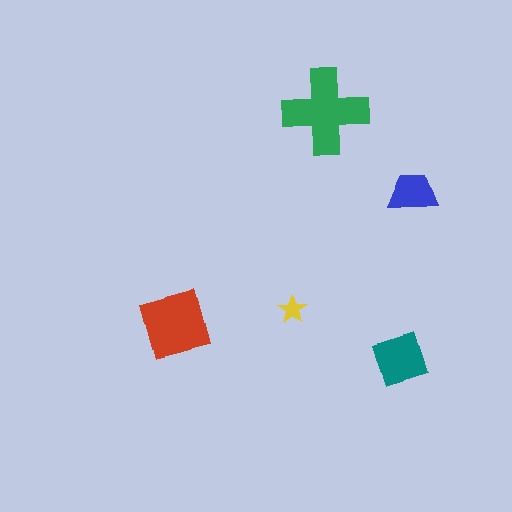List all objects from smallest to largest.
The yellow star, the blue trapezoid, the teal diamond, the red square, the green cross.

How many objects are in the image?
There are 5 objects in the image.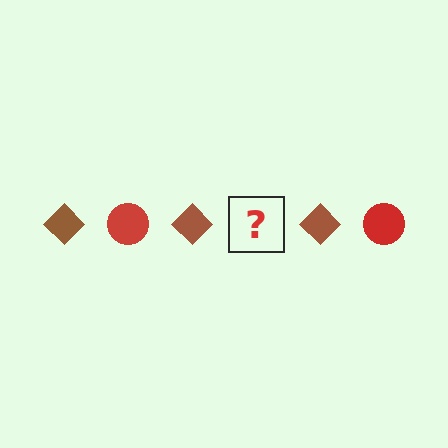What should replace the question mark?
The question mark should be replaced with a red circle.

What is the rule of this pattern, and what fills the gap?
The rule is that the pattern alternates between brown diamond and red circle. The gap should be filled with a red circle.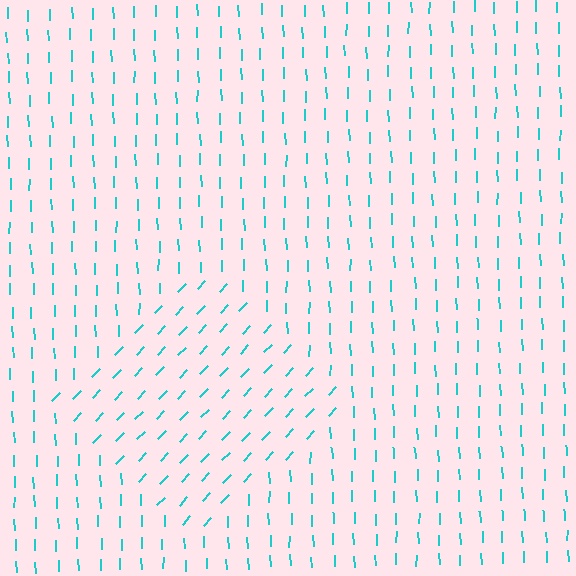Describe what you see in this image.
The image is filled with small cyan line segments. A diamond region in the image has lines oriented differently from the surrounding lines, creating a visible texture boundary.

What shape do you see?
I see a diamond.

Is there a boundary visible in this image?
Yes, there is a texture boundary formed by a change in line orientation.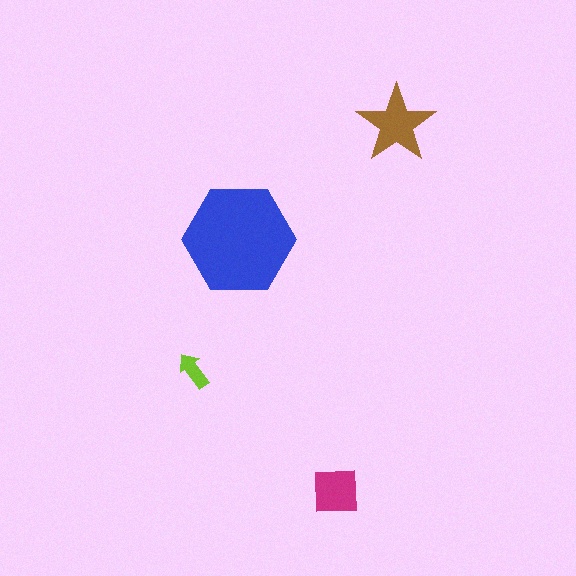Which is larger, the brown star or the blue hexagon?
The blue hexagon.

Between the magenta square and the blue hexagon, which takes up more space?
The blue hexagon.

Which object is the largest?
The blue hexagon.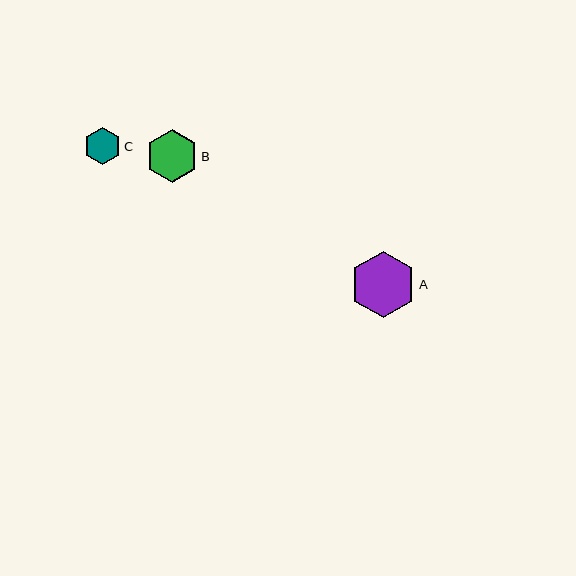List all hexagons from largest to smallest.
From largest to smallest: A, B, C.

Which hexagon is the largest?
Hexagon A is the largest with a size of approximately 66 pixels.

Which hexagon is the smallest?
Hexagon C is the smallest with a size of approximately 37 pixels.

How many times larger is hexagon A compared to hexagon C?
Hexagon A is approximately 1.8 times the size of hexagon C.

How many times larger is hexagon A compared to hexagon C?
Hexagon A is approximately 1.8 times the size of hexagon C.